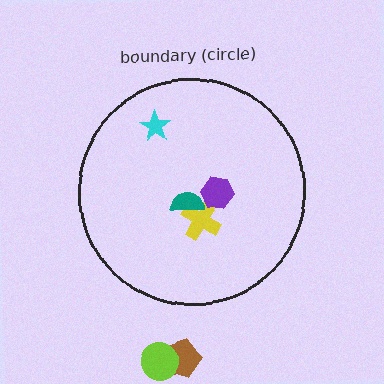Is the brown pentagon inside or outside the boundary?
Outside.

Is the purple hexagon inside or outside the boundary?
Inside.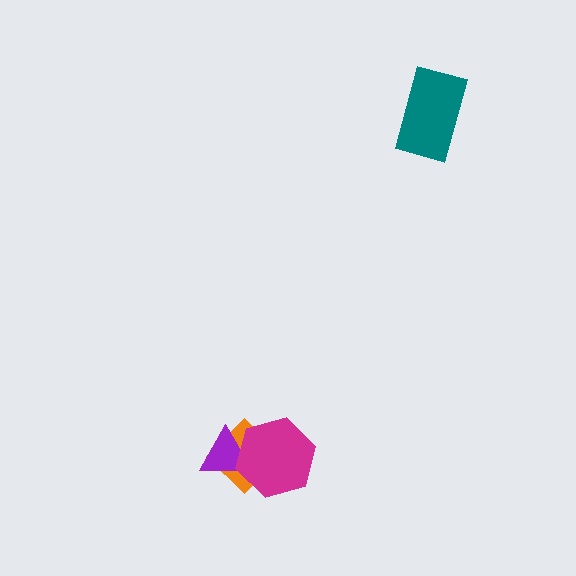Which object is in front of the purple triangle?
The magenta hexagon is in front of the purple triangle.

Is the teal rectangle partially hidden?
No, no other shape covers it.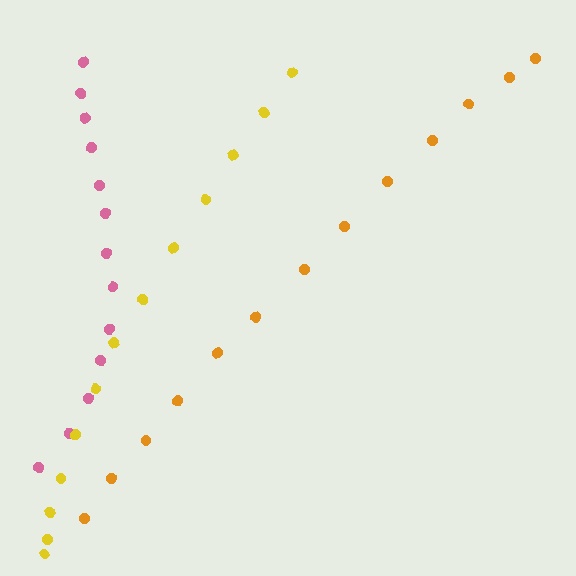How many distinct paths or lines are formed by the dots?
There are 3 distinct paths.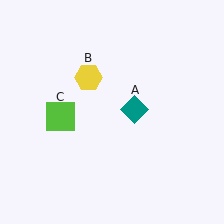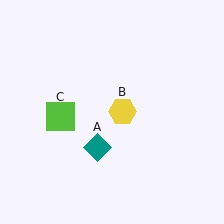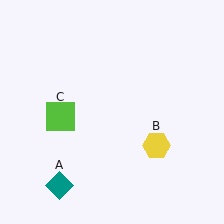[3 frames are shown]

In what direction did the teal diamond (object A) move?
The teal diamond (object A) moved down and to the left.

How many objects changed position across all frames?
2 objects changed position: teal diamond (object A), yellow hexagon (object B).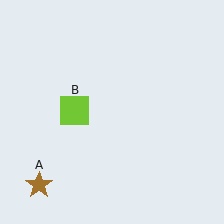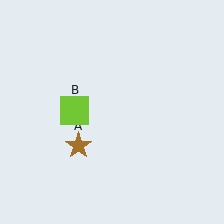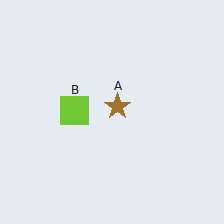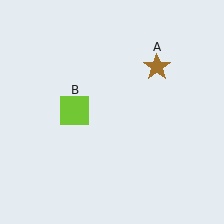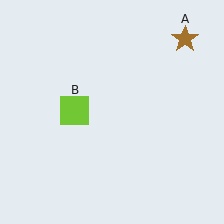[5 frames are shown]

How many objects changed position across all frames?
1 object changed position: brown star (object A).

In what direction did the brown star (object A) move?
The brown star (object A) moved up and to the right.